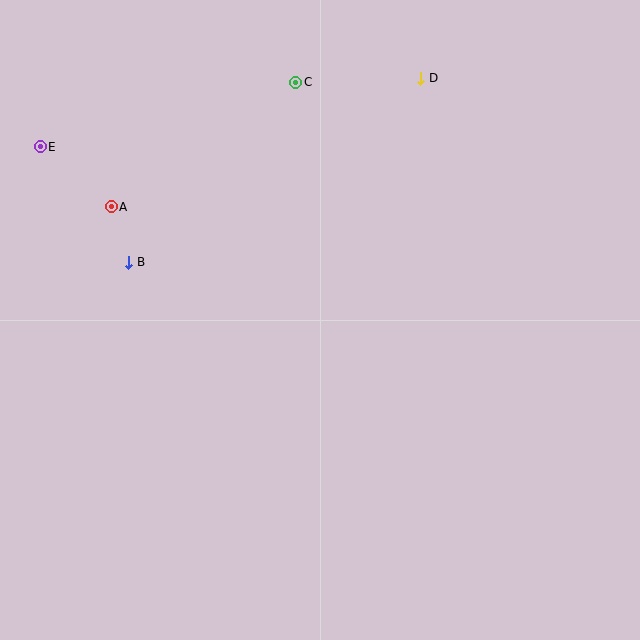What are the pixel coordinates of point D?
Point D is at (421, 78).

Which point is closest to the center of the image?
Point B at (129, 262) is closest to the center.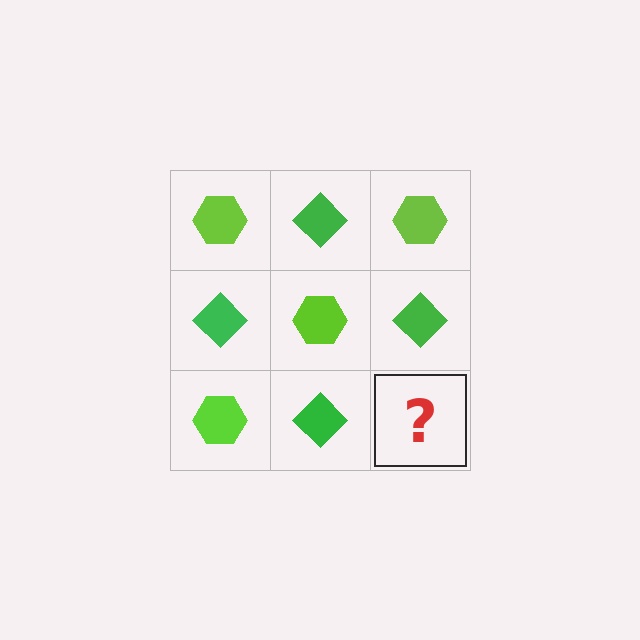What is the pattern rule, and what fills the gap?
The rule is that it alternates lime hexagon and green diamond in a checkerboard pattern. The gap should be filled with a lime hexagon.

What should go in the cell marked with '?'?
The missing cell should contain a lime hexagon.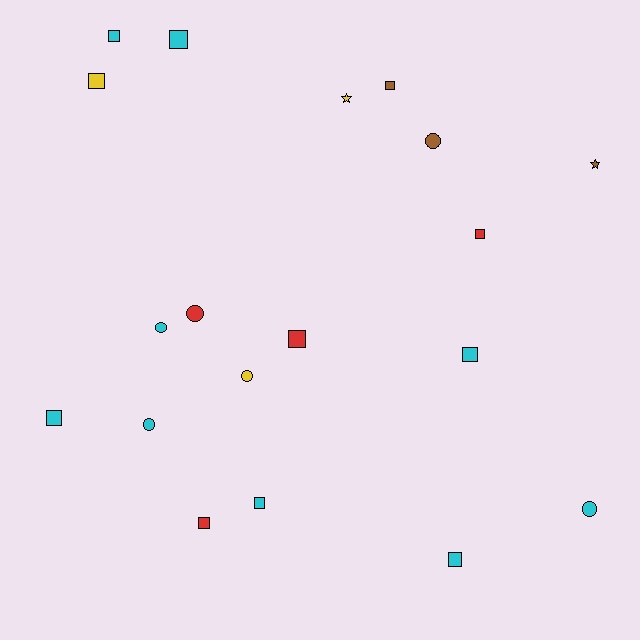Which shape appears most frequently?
Square, with 11 objects.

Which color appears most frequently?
Cyan, with 9 objects.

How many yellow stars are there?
There is 1 yellow star.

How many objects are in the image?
There are 19 objects.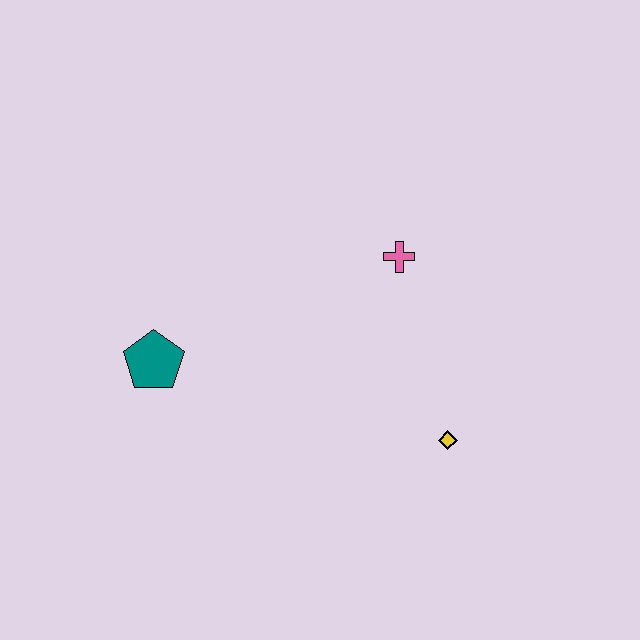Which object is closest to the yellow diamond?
The pink cross is closest to the yellow diamond.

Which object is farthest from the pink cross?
The teal pentagon is farthest from the pink cross.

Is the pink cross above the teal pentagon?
Yes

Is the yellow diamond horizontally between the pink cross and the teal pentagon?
No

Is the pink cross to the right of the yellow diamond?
No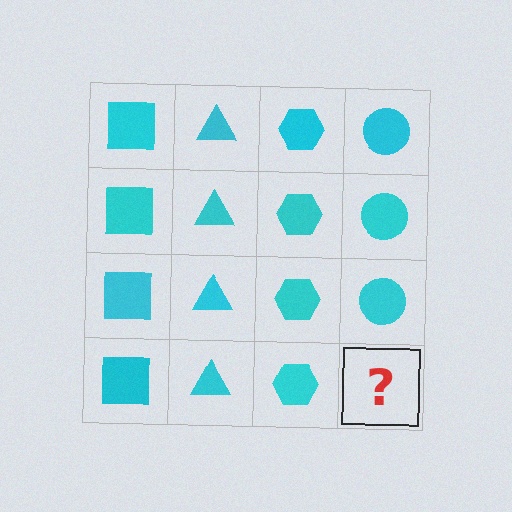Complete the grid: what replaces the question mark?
The question mark should be replaced with a cyan circle.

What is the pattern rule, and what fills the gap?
The rule is that each column has a consistent shape. The gap should be filled with a cyan circle.